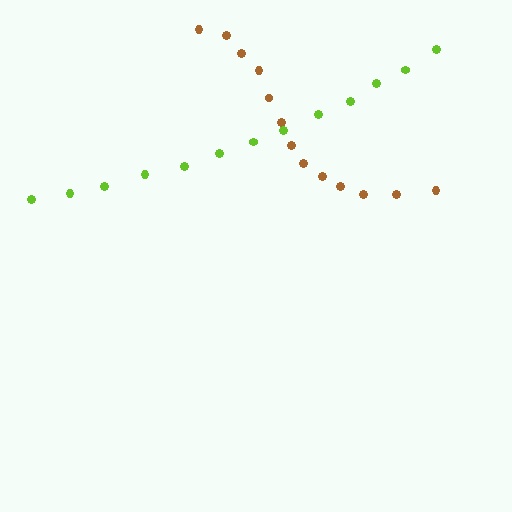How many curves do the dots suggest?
There are 2 distinct paths.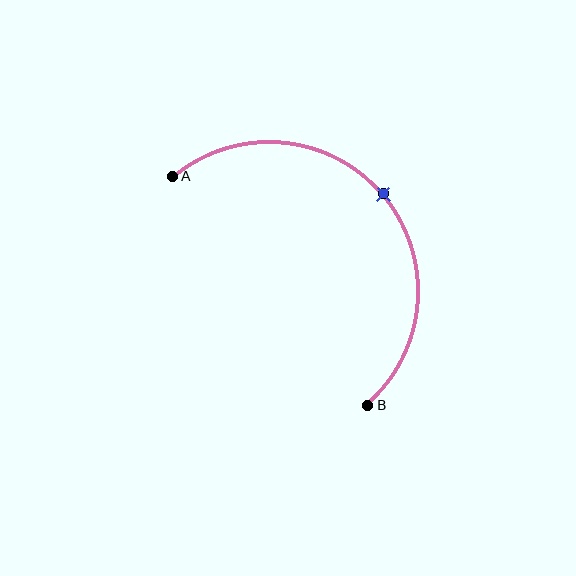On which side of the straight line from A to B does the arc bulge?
The arc bulges above and to the right of the straight line connecting A and B.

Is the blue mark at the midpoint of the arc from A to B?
Yes. The blue mark lies on the arc at equal arc-length from both A and B — it is the arc midpoint.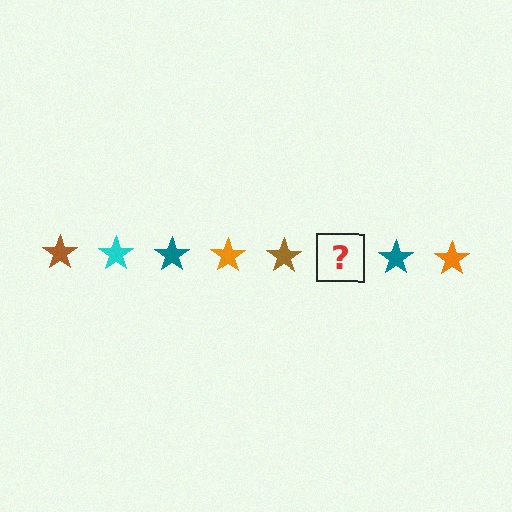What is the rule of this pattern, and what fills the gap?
The rule is that the pattern cycles through brown, cyan, teal, orange stars. The gap should be filled with a cyan star.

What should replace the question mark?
The question mark should be replaced with a cyan star.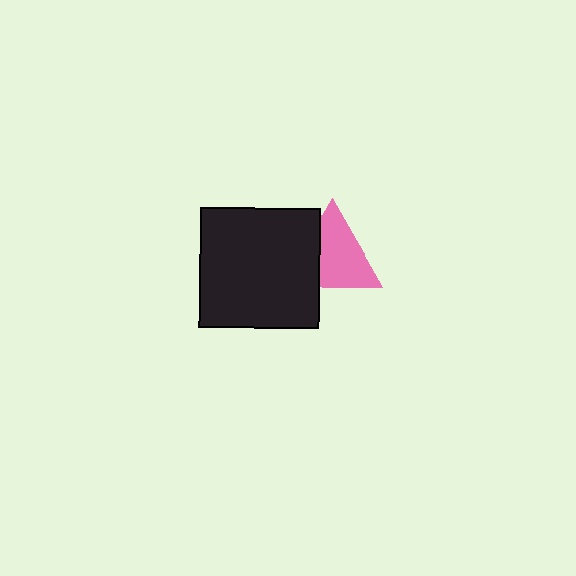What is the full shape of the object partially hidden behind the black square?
The partially hidden object is a pink triangle.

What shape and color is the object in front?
The object in front is a black square.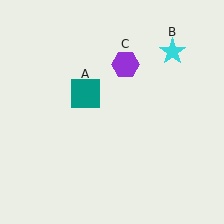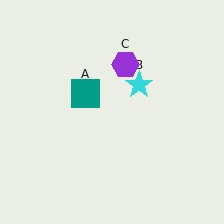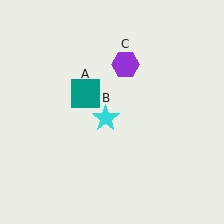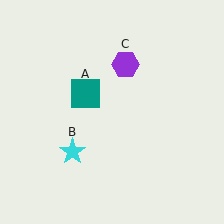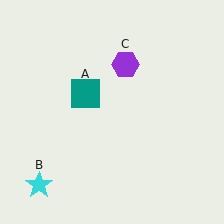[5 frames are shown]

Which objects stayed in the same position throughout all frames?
Teal square (object A) and purple hexagon (object C) remained stationary.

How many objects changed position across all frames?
1 object changed position: cyan star (object B).